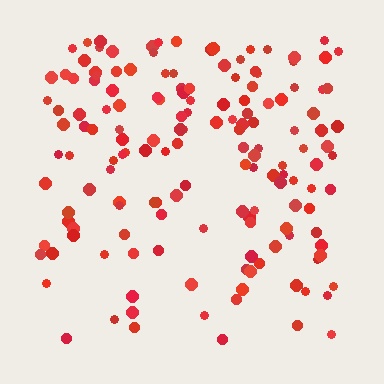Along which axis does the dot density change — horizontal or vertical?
Vertical.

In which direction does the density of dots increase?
From bottom to top, with the top side densest.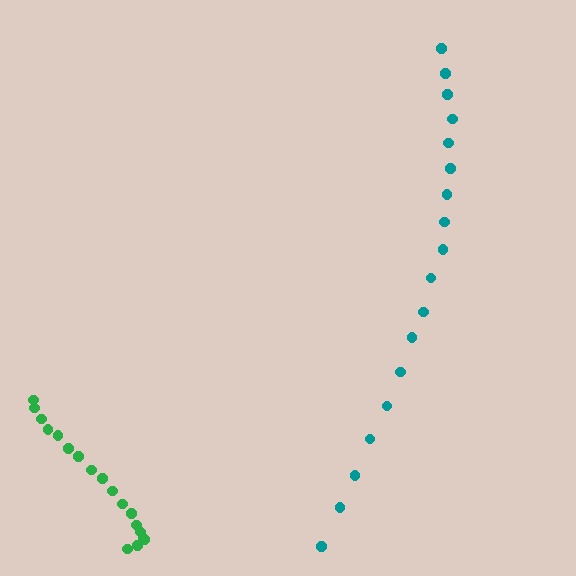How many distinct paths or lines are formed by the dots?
There are 2 distinct paths.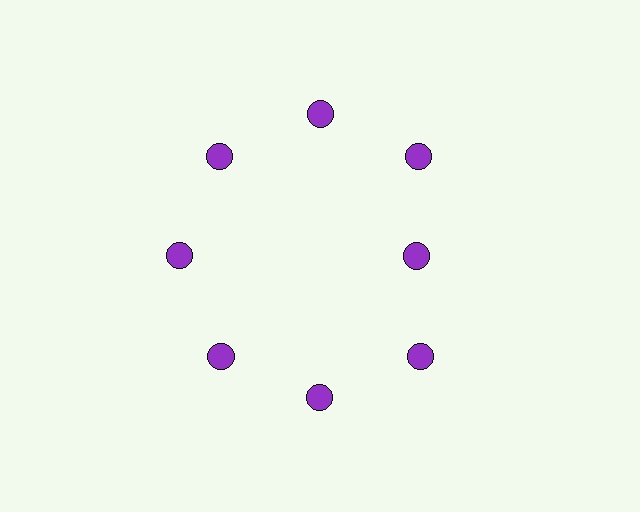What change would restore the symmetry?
The symmetry would be restored by moving it outward, back onto the ring so that all 8 circles sit at equal angles and equal distance from the center.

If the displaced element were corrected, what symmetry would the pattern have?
It would have 8-fold rotational symmetry — the pattern would map onto itself every 45 degrees.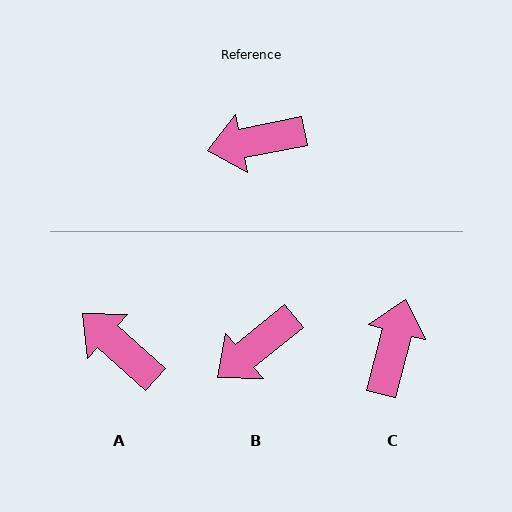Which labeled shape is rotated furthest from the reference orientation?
C, about 116 degrees away.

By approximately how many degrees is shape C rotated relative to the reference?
Approximately 116 degrees clockwise.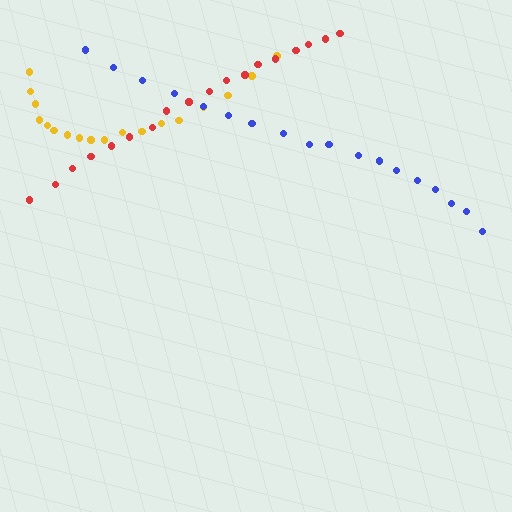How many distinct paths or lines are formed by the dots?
There are 3 distinct paths.